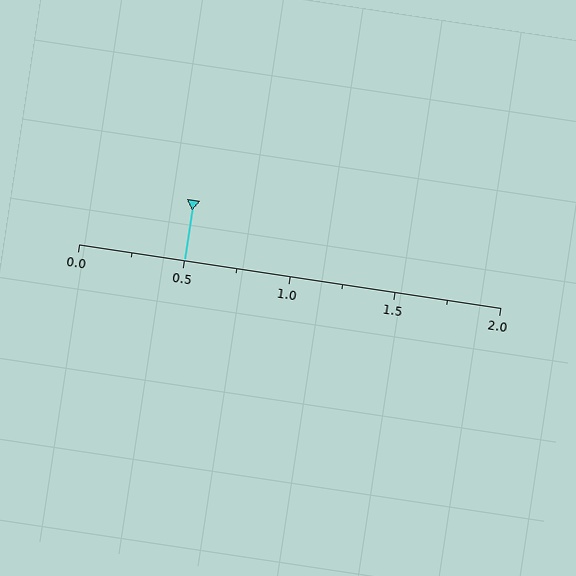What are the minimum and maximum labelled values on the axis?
The axis runs from 0.0 to 2.0.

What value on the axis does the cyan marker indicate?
The marker indicates approximately 0.5.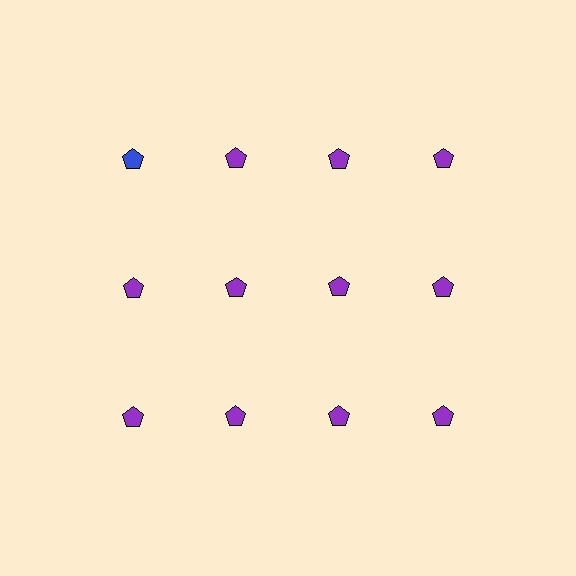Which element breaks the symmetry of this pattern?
The blue pentagon in the top row, leftmost column breaks the symmetry. All other shapes are purple pentagons.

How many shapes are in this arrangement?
There are 12 shapes arranged in a grid pattern.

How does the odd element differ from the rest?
It has a different color: blue instead of purple.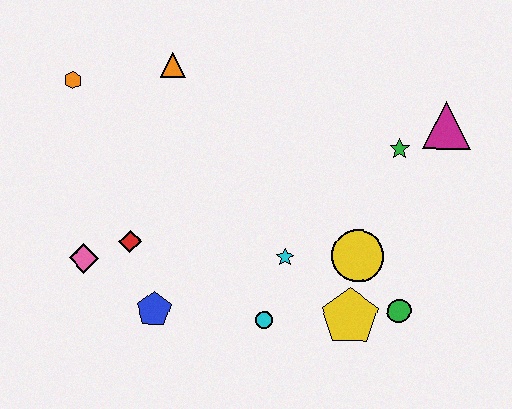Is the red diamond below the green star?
Yes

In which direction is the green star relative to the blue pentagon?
The green star is to the right of the blue pentagon.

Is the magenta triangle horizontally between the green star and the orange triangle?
No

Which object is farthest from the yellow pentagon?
The orange hexagon is farthest from the yellow pentagon.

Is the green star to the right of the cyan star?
Yes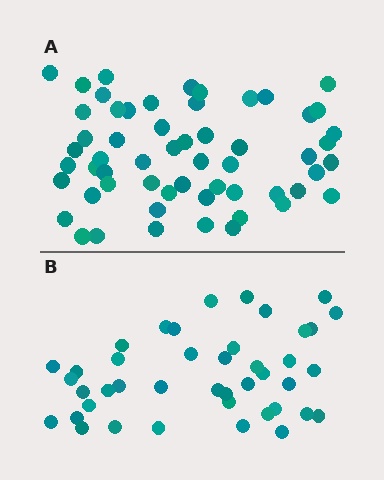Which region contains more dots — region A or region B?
Region A (the top region) has more dots.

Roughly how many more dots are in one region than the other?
Region A has approximately 15 more dots than region B.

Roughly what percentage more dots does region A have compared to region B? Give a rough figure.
About 35% more.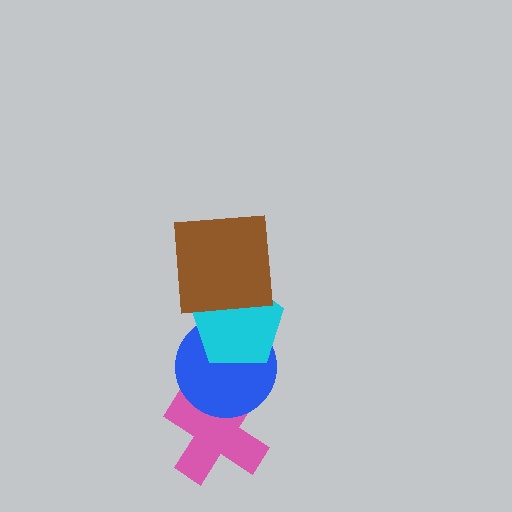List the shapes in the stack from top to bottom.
From top to bottom: the brown square, the cyan pentagon, the blue circle, the pink cross.